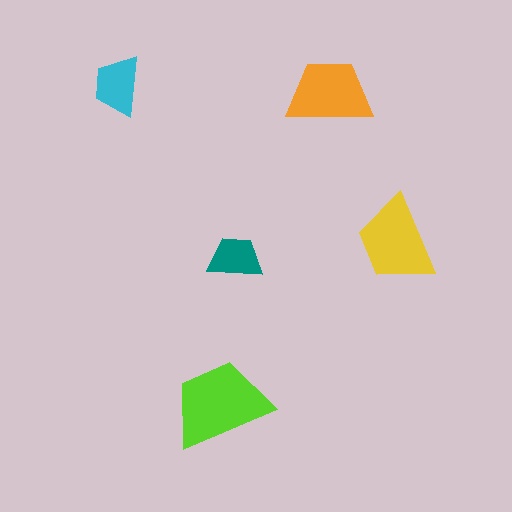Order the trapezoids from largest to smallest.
the lime one, the yellow one, the orange one, the cyan one, the teal one.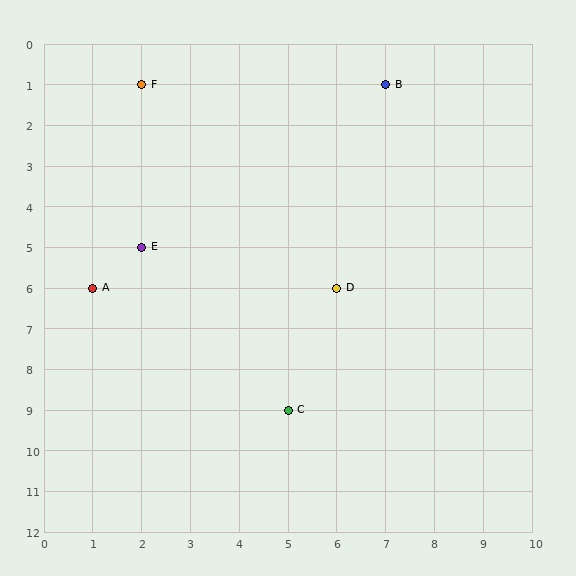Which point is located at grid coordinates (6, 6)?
Point D is at (6, 6).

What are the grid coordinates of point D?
Point D is at grid coordinates (6, 6).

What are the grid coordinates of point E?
Point E is at grid coordinates (2, 5).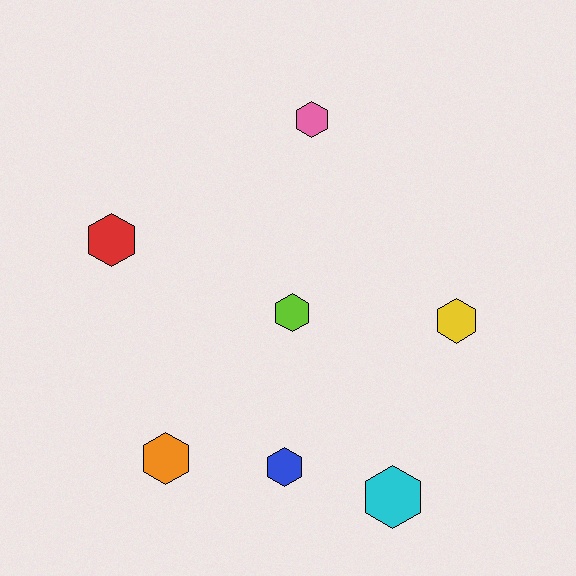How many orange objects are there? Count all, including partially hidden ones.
There is 1 orange object.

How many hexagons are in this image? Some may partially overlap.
There are 7 hexagons.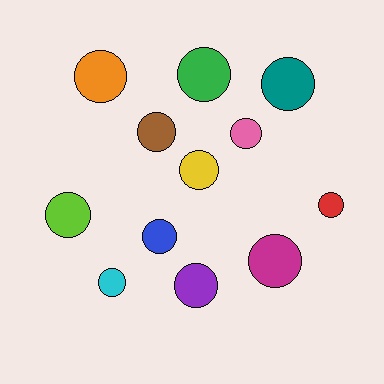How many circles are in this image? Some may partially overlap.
There are 12 circles.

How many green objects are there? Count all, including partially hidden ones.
There is 1 green object.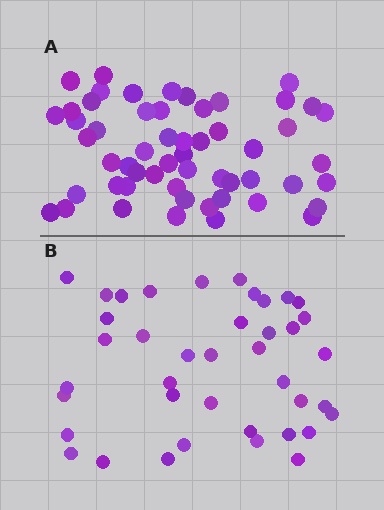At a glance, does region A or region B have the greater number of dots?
Region A (the top region) has more dots.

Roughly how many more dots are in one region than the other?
Region A has approximately 15 more dots than region B.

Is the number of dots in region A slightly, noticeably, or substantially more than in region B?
Region A has noticeably more, but not dramatically so. The ratio is roughly 1.4 to 1.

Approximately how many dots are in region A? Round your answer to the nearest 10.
About 60 dots. (The exact count is 55, which rounds to 60.)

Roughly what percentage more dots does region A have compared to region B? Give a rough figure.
About 40% more.